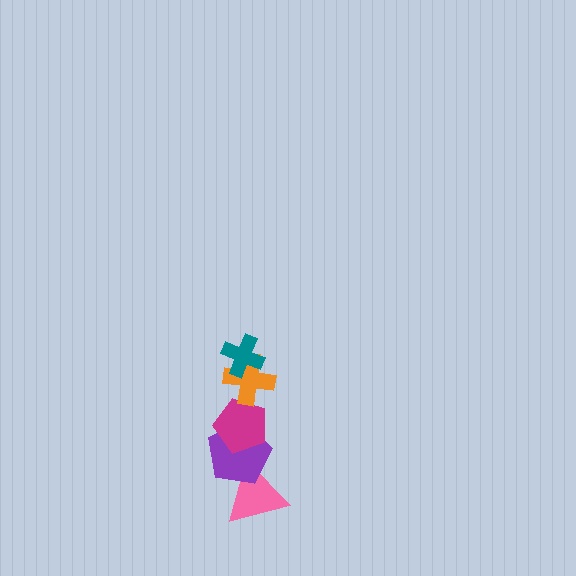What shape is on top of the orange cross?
The teal cross is on top of the orange cross.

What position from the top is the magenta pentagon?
The magenta pentagon is 3rd from the top.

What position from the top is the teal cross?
The teal cross is 1st from the top.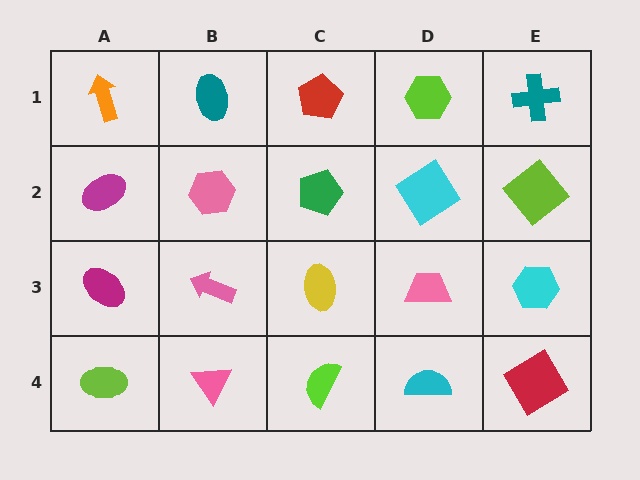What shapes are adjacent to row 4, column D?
A pink trapezoid (row 3, column D), a lime semicircle (row 4, column C), a red diamond (row 4, column E).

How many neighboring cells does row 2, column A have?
3.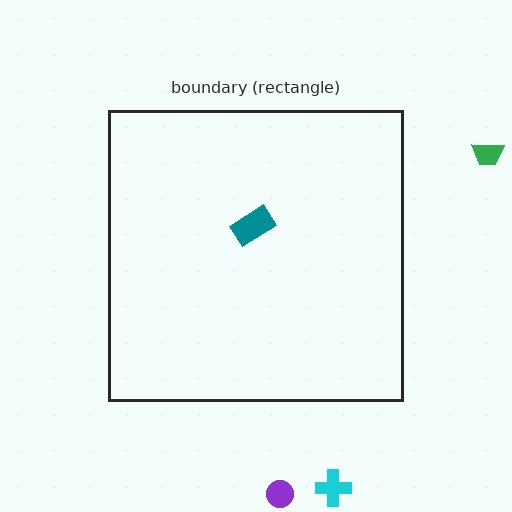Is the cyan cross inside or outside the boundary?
Outside.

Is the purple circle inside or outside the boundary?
Outside.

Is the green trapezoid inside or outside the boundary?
Outside.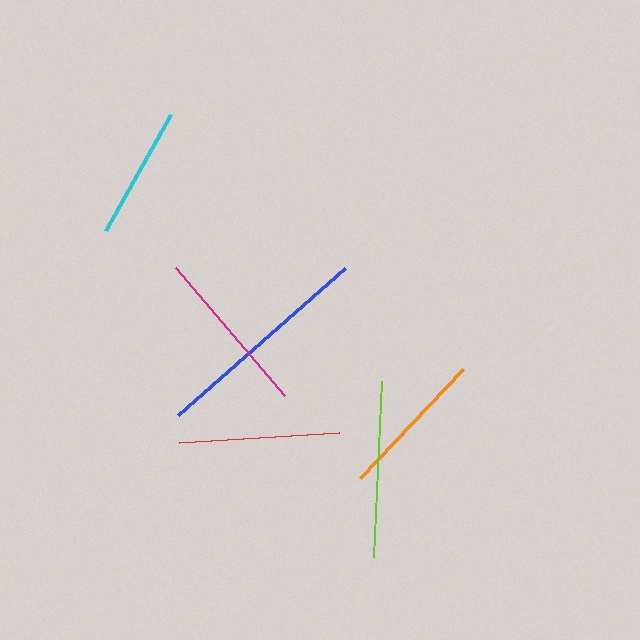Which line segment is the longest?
The blue line is the longest at approximately 223 pixels.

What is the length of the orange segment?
The orange segment is approximately 150 pixels long.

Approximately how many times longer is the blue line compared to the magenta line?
The blue line is approximately 1.3 times the length of the magenta line.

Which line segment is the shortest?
The cyan line is the shortest at approximately 133 pixels.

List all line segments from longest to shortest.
From longest to shortest: blue, lime, magenta, red, orange, cyan.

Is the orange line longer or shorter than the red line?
The red line is longer than the orange line.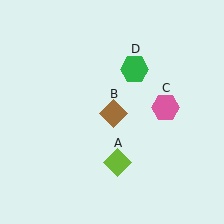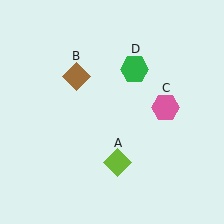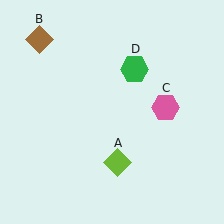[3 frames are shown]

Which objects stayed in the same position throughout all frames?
Lime diamond (object A) and pink hexagon (object C) and green hexagon (object D) remained stationary.